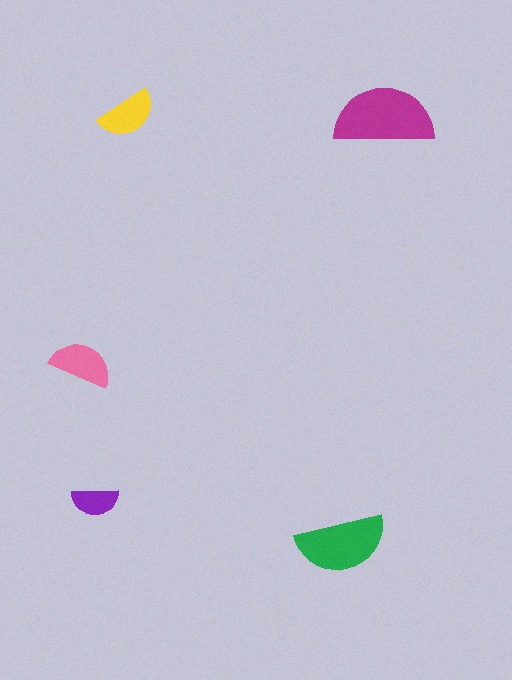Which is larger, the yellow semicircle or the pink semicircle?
The pink one.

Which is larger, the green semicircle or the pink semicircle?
The green one.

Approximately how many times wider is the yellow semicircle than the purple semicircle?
About 1.5 times wider.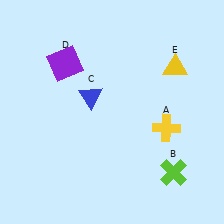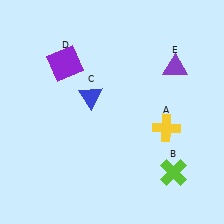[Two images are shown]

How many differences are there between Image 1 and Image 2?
There is 1 difference between the two images.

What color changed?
The triangle (E) changed from yellow in Image 1 to purple in Image 2.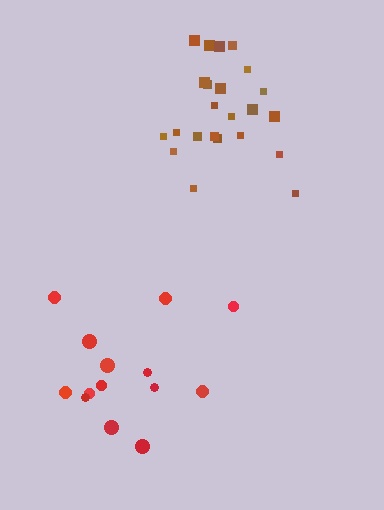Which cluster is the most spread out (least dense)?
Red.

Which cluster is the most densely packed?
Brown.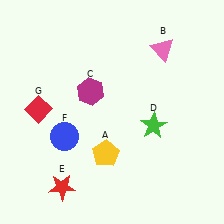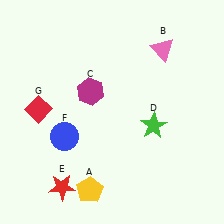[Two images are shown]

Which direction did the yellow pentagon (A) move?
The yellow pentagon (A) moved down.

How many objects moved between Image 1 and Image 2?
1 object moved between the two images.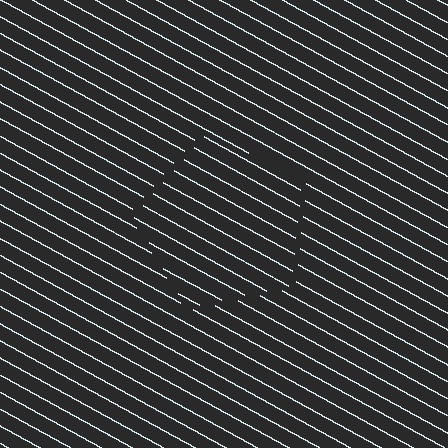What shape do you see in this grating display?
An illusory pentagon. The interior of the shape contains the same grating, shifted by half a period — the contour is defined by the phase discontinuity where line-ends from the inner and outer gratings abut.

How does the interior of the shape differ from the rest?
The interior of the shape contains the same grating, shifted by half a period — the contour is defined by the phase discontinuity where line-ends from the inner and outer gratings abut.